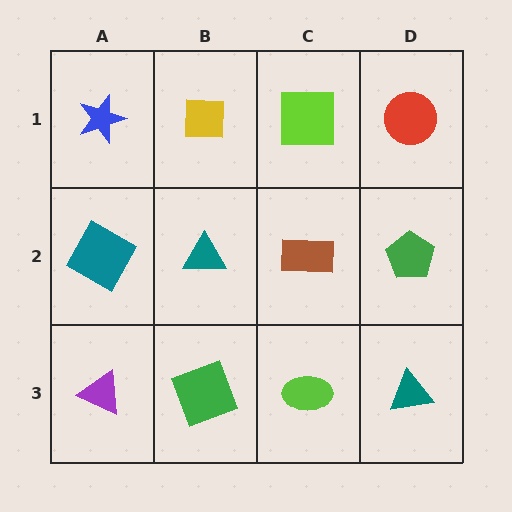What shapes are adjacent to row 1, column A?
A teal square (row 2, column A), a yellow square (row 1, column B).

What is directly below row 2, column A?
A purple triangle.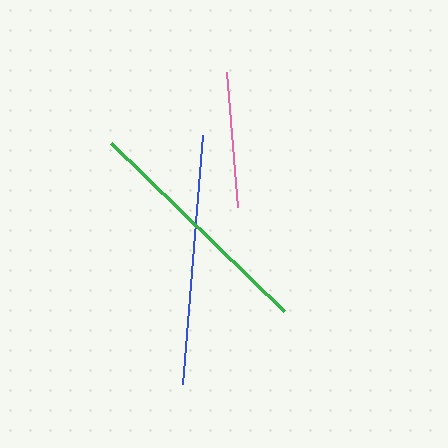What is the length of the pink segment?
The pink segment is approximately 135 pixels long.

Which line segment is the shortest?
The pink line is the shortest at approximately 135 pixels.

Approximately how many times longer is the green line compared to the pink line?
The green line is approximately 1.8 times the length of the pink line.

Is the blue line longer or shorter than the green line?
The blue line is longer than the green line.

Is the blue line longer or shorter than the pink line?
The blue line is longer than the pink line.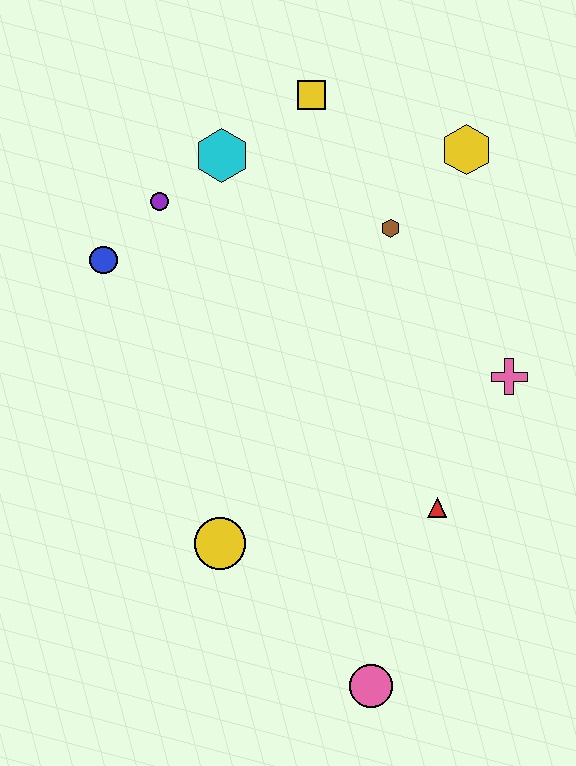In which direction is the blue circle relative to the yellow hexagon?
The blue circle is to the left of the yellow hexagon.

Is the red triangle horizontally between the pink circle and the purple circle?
No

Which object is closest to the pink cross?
The red triangle is closest to the pink cross.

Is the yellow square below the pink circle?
No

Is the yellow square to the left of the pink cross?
Yes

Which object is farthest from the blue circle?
The pink circle is farthest from the blue circle.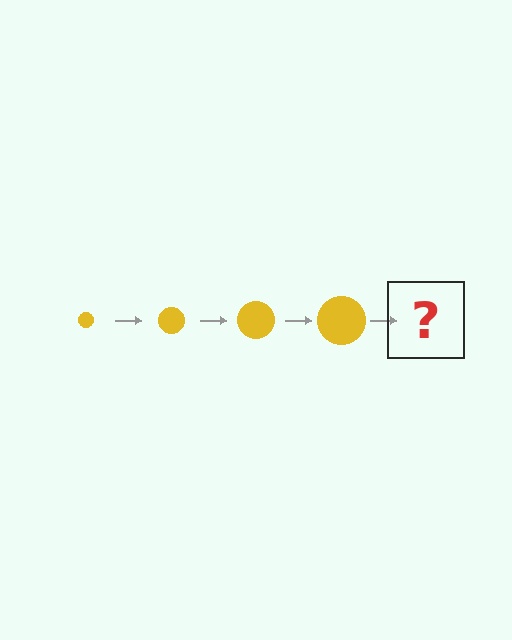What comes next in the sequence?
The next element should be a yellow circle, larger than the previous one.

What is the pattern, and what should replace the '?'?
The pattern is that the circle gets progressively larger each step. The '?' should be a yellow circle, larger than the previous one.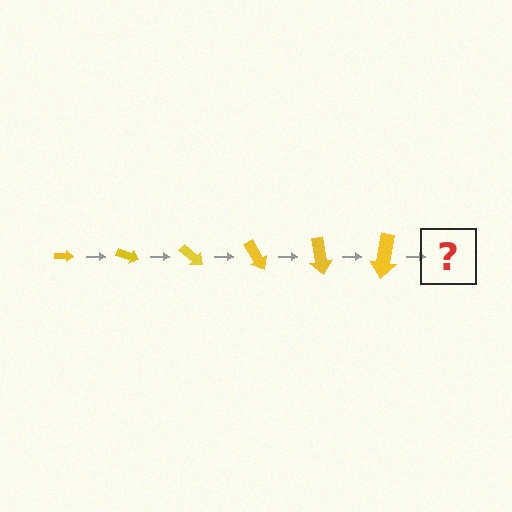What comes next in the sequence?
The next element should be an arrow, larger than the previous one and rotated 120 degrees from the start.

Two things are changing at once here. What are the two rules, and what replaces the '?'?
The two rules are that the arrow grows larger each step and it rotates 20 degrees each step. The '?' should be an arrow, larger than the previous one and rotated 120 degrees from the start.